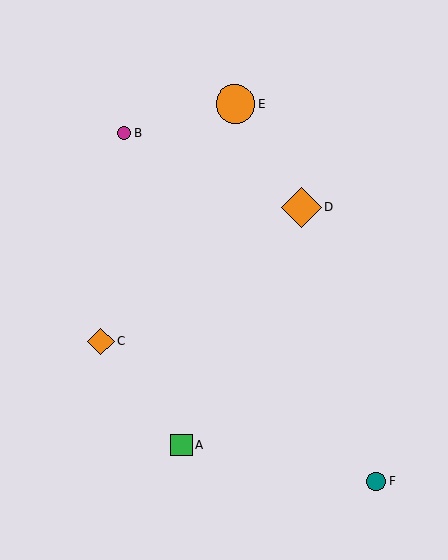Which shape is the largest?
The orange diamond (labeled D) is the largest.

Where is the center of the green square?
The center of the green square is at (182, 445).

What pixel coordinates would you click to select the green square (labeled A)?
Click at (182, 445) to select the green square A.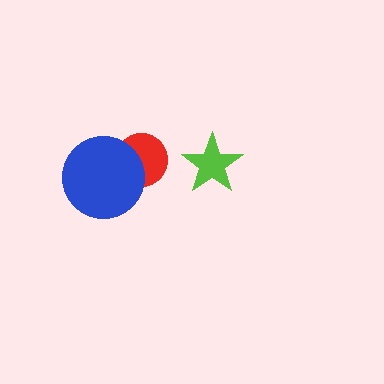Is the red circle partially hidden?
Yes, it is partially covered by another shape.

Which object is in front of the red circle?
The blue circle is in front of the red circle.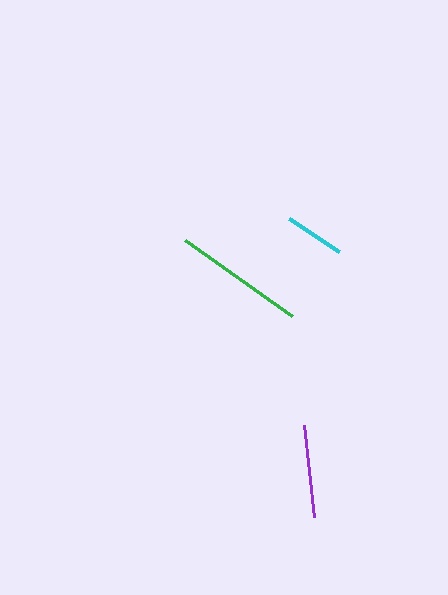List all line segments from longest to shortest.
From longest to shortest: green, purple, cyan.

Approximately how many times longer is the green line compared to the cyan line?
The green line is approximately 2.2 times the length of the cyan line.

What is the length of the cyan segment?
The cyan segment is approximately 60 pixels long.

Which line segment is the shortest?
The cyan line is the shortest at approximately 60 pixels.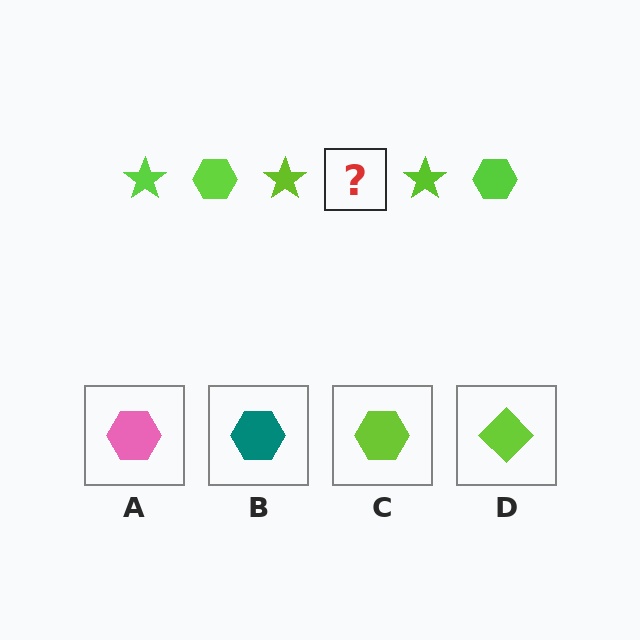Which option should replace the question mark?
Option C.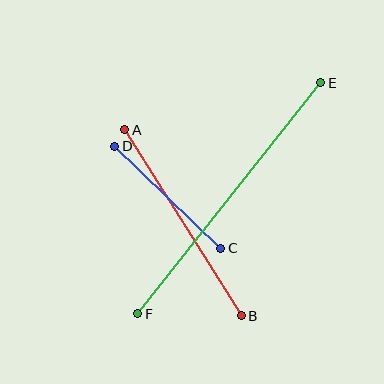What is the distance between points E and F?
The distance is approximately 295 pixels.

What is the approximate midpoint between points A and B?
The midpoint is at approximately (183, 223) pixels.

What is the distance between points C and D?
The distance is approximately 147 pixels.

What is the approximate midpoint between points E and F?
The midpoint is at approximately (229, 198) pixels.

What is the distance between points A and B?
The distance is approximately 220 pixels.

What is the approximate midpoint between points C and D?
The midpoint is at approximately (168, 197) pixels.